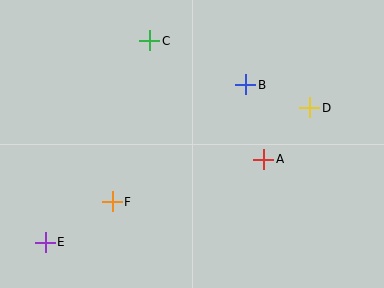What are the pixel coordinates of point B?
Point B is at (246, 85).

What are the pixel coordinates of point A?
Point A is at (264, 159).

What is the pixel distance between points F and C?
The distance between F and C is 165 pixels.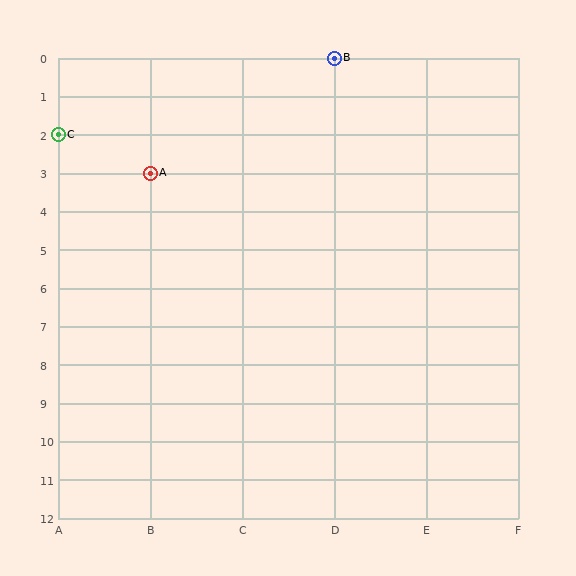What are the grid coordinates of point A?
Point A is at grid coordinates (B, 3).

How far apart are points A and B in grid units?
Points A and B are 2 columns and 3 rows apart (about 3.6 grid units diagonally).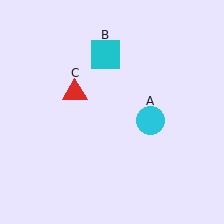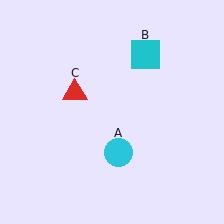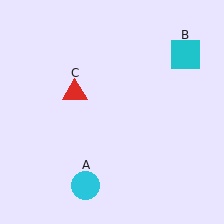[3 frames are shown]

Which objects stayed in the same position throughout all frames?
Red triangle (object C) remained stationary.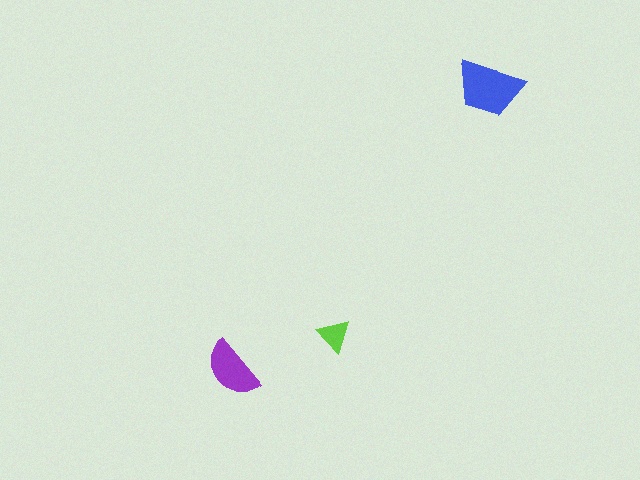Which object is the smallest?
The lime triangle.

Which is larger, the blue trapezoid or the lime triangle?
The blue trapezoid.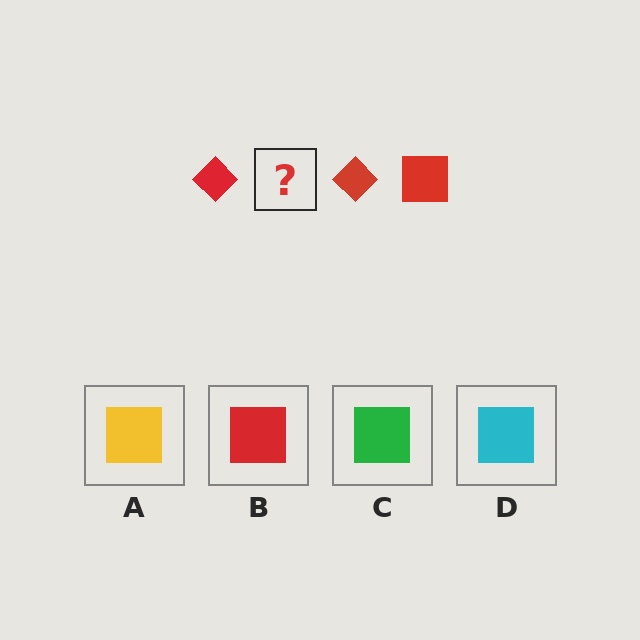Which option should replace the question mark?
Option B.